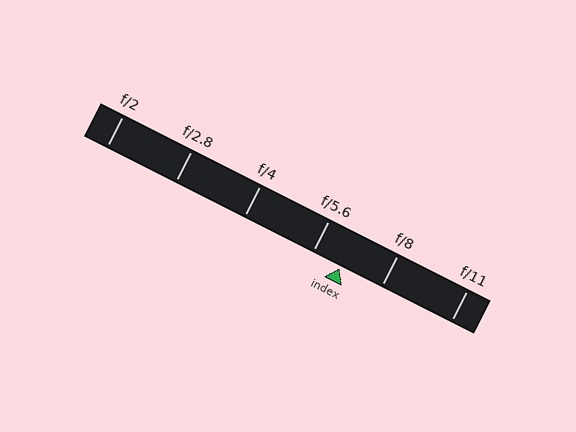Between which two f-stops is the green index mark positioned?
The index mark is between f/5.6 and f/8.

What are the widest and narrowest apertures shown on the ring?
The widest aperture shown is f/2 and the narrowest is f/11.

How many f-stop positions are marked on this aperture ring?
There are 6 f-stop positions marked.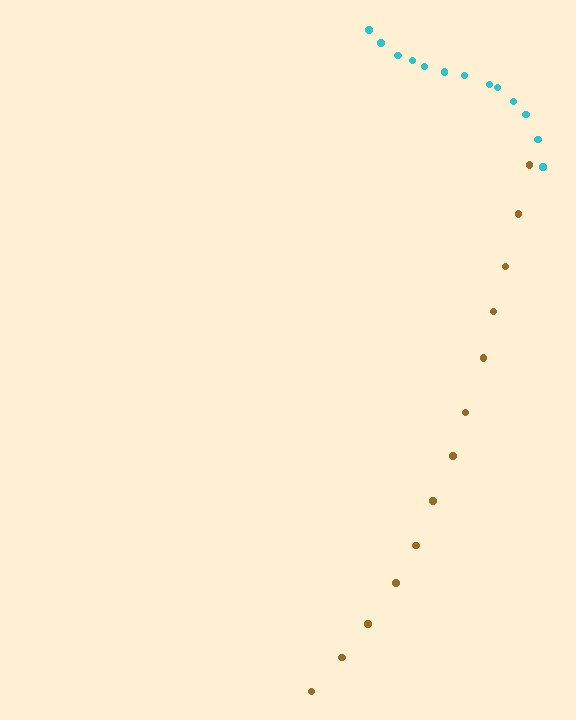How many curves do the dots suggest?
There are 2 distinct paths.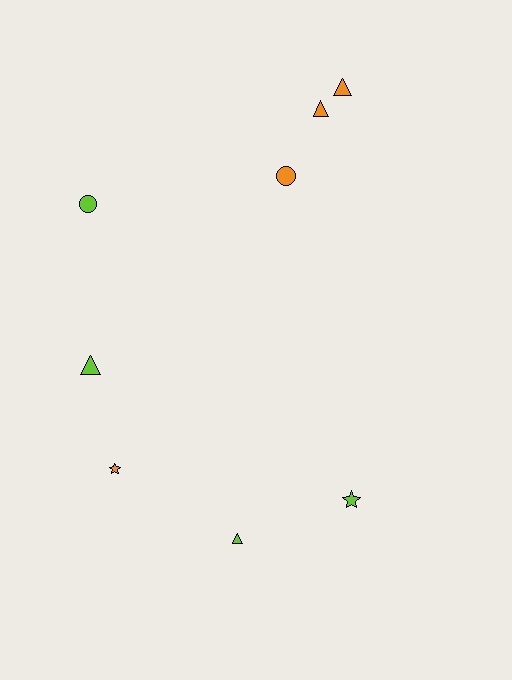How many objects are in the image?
There are 8 objects.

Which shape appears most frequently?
Triangle, with 4 objects.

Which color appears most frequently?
Orange, with 4 objects.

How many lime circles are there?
There is 1 lime circle.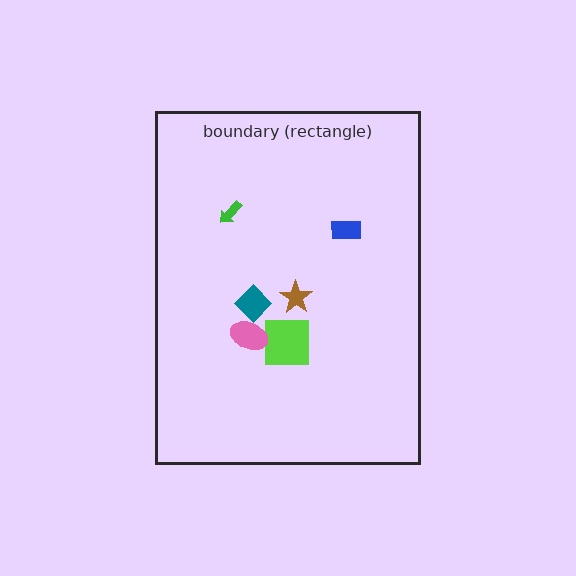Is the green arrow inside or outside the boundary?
Inside.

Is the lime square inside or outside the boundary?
Inside.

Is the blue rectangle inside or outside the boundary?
Inside.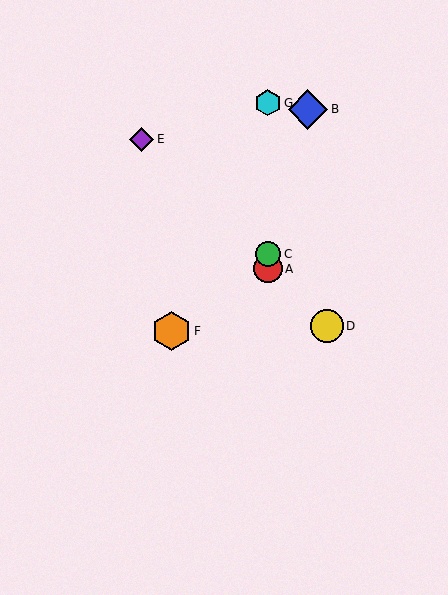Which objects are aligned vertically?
Objects A, C, G are aligned vertically.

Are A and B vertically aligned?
No, A is at x≈268 and B is at x≈308.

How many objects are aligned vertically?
3 objects (A, C, G) are aligned vertically.